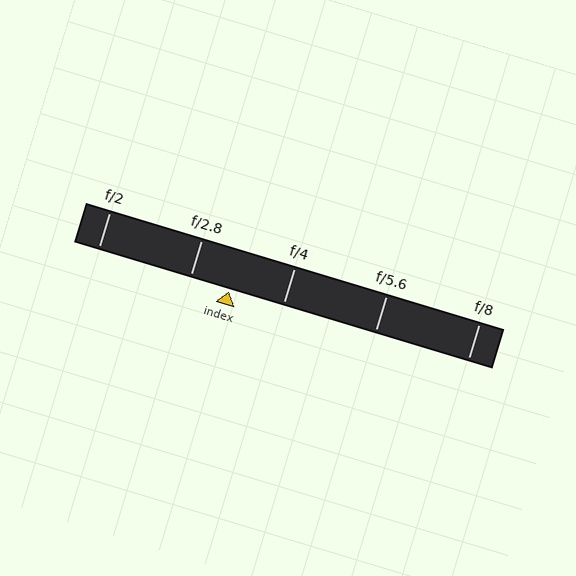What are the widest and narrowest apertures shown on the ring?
The widest aperture shown is f/2 and the narrowest is f/8.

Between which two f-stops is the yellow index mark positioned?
The index mark is between f/2.8 and f/4.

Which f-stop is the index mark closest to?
The index mark is closest to f/2.8.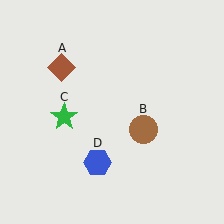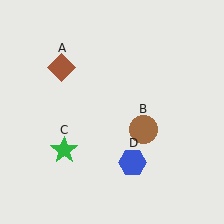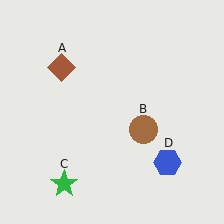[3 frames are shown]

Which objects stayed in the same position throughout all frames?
Brown diamond (object A) and brown circle (object B) remained stationary.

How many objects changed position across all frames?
2 objects changed position: green star (object C), blue hexagon (object D).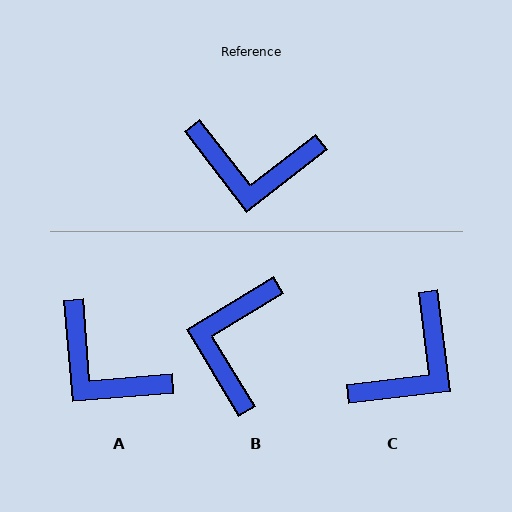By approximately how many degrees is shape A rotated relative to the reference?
Approximately 33 degrees clockwise.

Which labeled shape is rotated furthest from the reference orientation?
B, about 96 degrees away.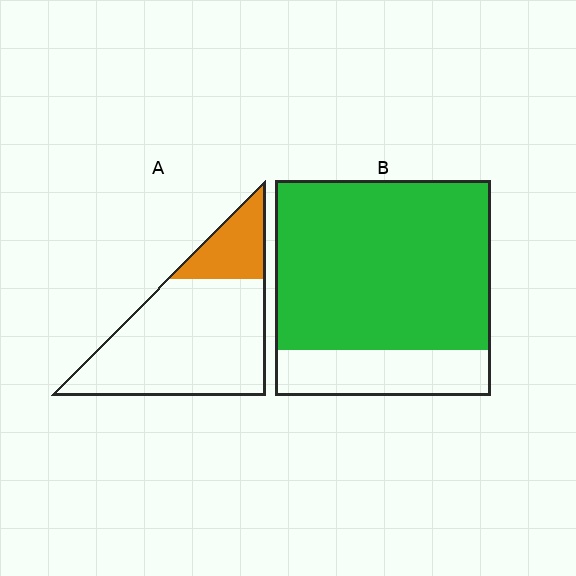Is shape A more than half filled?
No.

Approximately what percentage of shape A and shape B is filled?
A is approximately 20% and B is approximately 80%.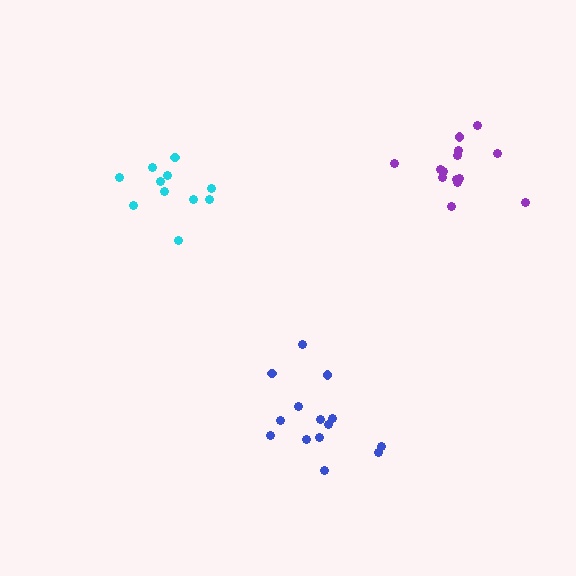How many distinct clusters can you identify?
There are 3 distinct clusters.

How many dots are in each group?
Group 1: 15 dots, Group 2: 11 dots, Group 3: 14 dots (40 total).